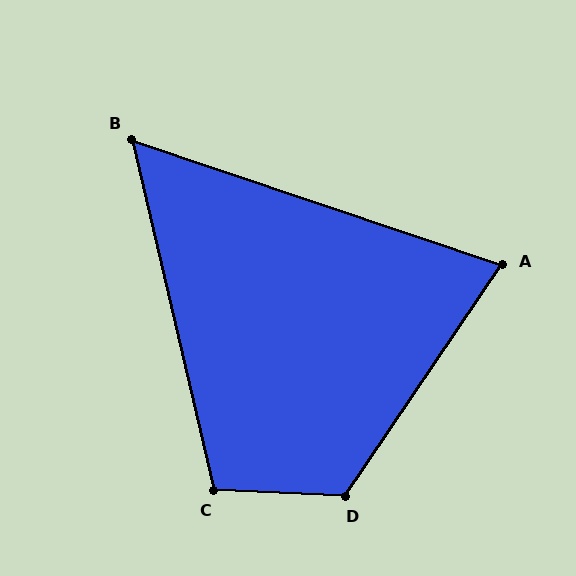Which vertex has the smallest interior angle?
B, at approximately 58 degrees.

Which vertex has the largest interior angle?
D, at approximately 122 degrees.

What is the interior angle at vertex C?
Approximately 106 degrees (obtuse).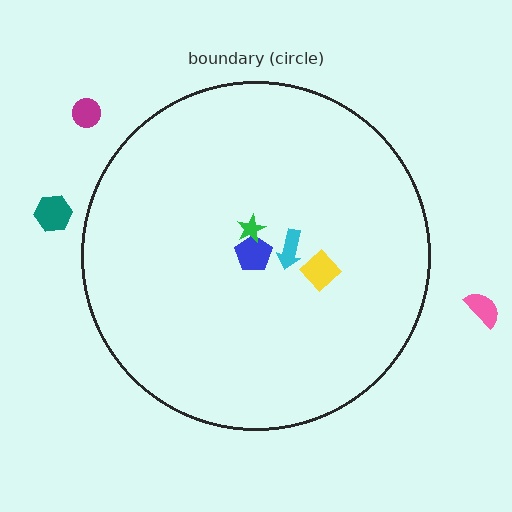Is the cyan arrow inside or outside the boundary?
Inside.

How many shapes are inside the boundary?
4 inside, 3 outside.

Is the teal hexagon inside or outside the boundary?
Outside.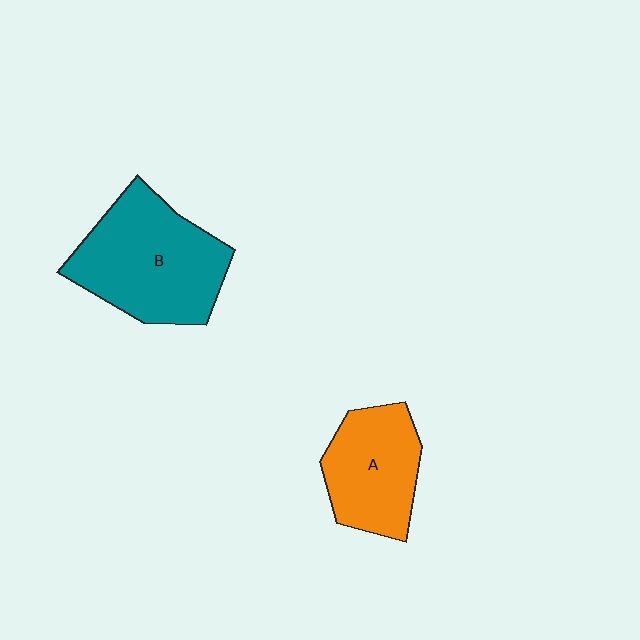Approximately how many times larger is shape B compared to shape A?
Approximately 1.4 times.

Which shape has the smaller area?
Shape A (orange).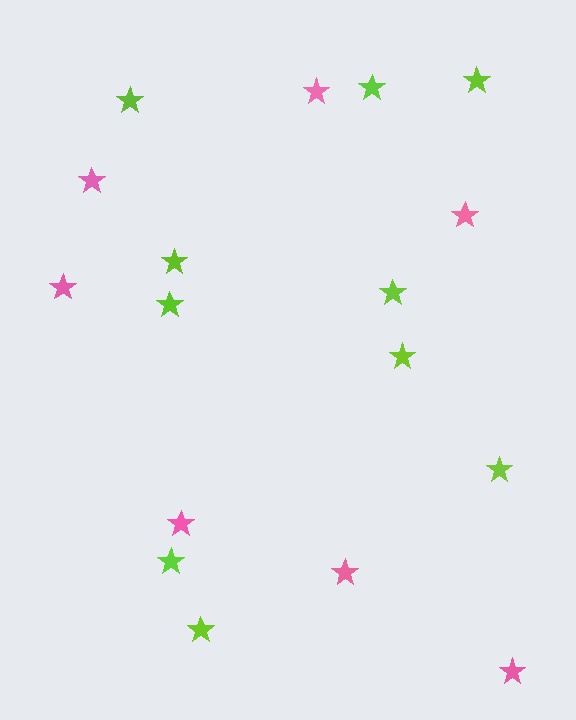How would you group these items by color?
There are 2 groups: one group of pink stars (7) and one group of lime stars (10).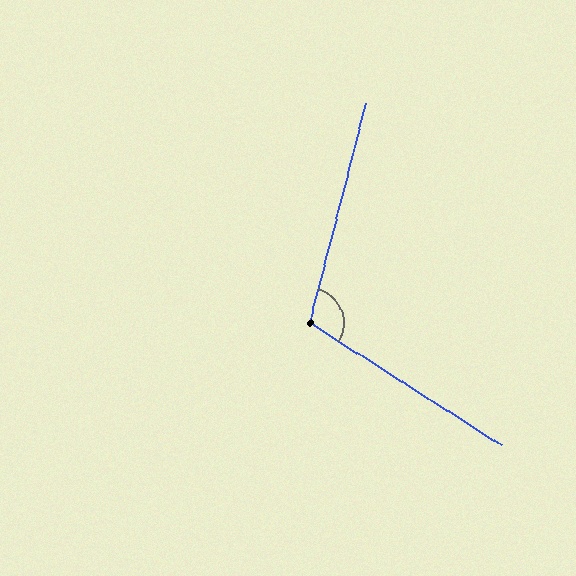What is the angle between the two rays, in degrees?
Approximately 108 degrees.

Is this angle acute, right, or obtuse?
It is obtuse.